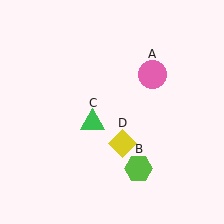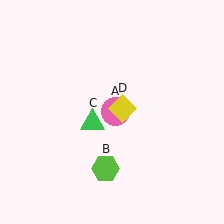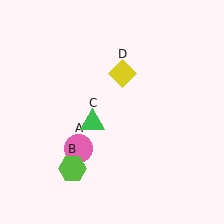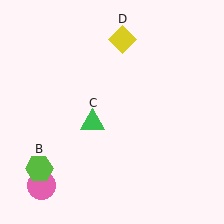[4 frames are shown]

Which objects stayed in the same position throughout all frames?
Green triangle (object C) remained stationary.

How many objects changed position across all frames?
3 objects changed position: pink circle (object A), lime hexagon (object B), yellow diamond (object D).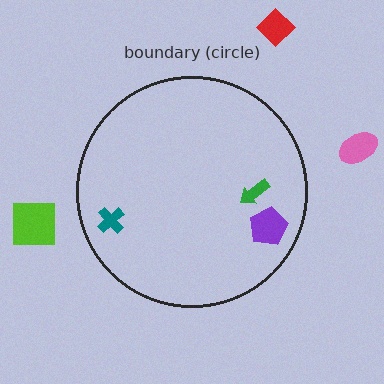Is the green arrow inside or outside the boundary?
Inside.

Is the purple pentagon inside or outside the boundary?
Inside.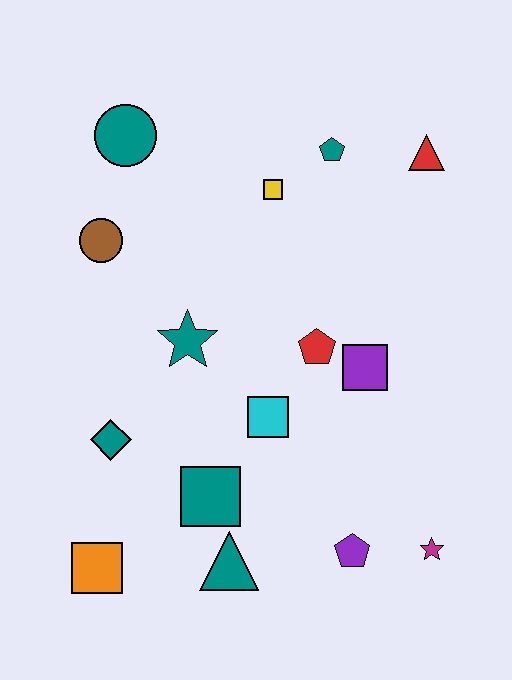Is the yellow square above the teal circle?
No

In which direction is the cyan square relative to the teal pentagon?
The cyan square is below the teal pentagon.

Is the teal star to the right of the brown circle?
Yes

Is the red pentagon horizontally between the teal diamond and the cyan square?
No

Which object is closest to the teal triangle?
The teal square is closest to the teal triangle.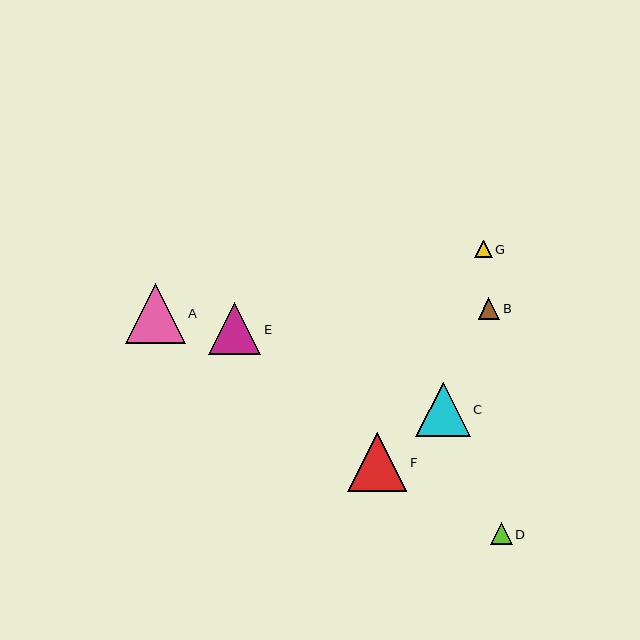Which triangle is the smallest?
Triangle G is the smallest with a size of approximately 17 pixels.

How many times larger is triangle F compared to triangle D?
Triangle F is approximately 2.7 times the size of triangle D.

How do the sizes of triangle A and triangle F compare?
Triangle A and triangle F are approximately the same size.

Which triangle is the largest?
Triangle A is the largest with a size of approximately 60 pixels.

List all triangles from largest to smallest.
From largest to smallest: A, F, C, E, D, B, G.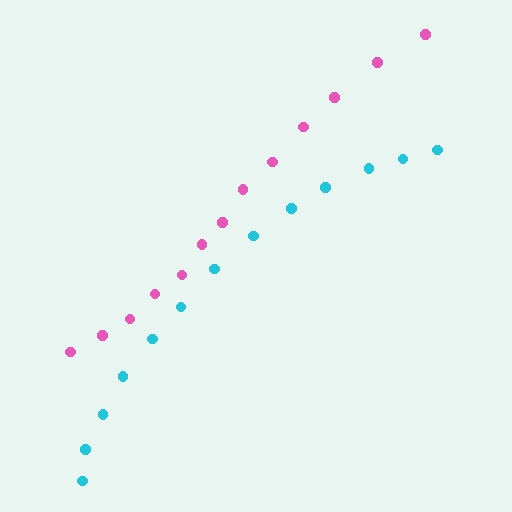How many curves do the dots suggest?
There are 2 distinct paths.